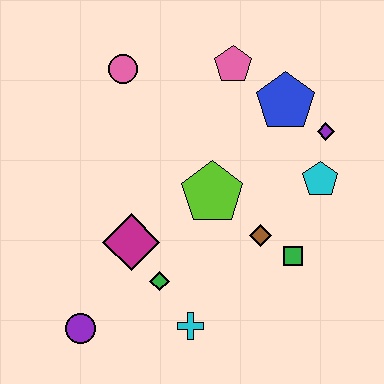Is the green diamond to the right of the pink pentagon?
No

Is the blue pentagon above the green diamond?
Yes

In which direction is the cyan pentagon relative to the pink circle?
The cyan pentagon is to the right of the pink circle.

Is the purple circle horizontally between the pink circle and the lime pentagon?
No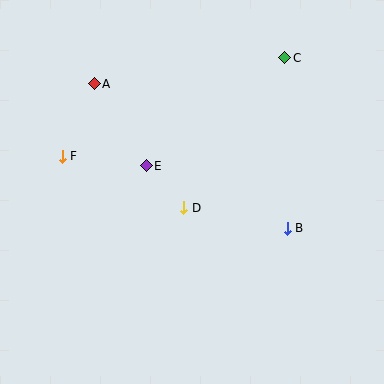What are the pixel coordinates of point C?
Point C is at (285, 58).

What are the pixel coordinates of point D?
Point D is at (184, 208).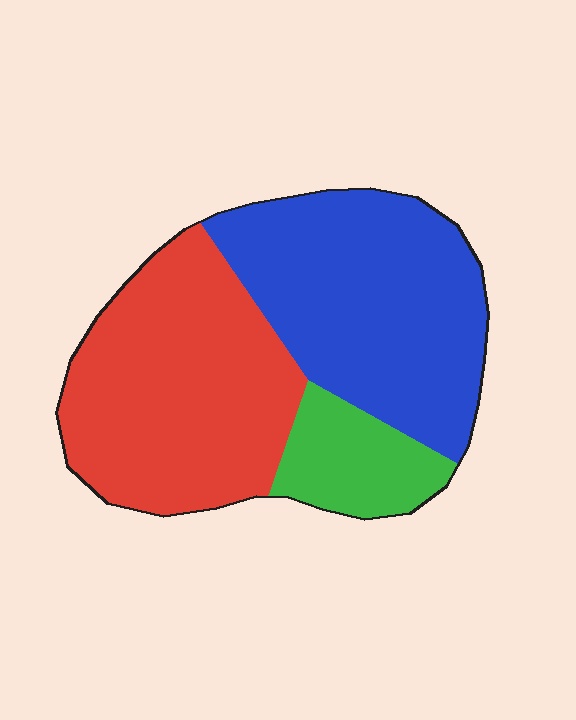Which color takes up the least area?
Green, at roughly 15%.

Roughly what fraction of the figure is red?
Red takes up between a third and a half of the figure.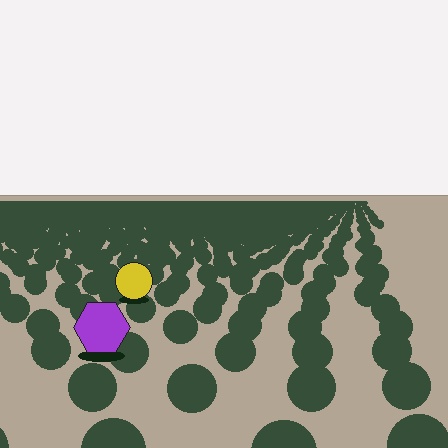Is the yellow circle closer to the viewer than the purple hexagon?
No. The purple hexagon is closer — you can tell from the texture gradient: the ground texture is coarser near it.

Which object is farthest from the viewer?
The yellow circle is farthest from the viewer. It appears smaller and the ground texture around it is denser.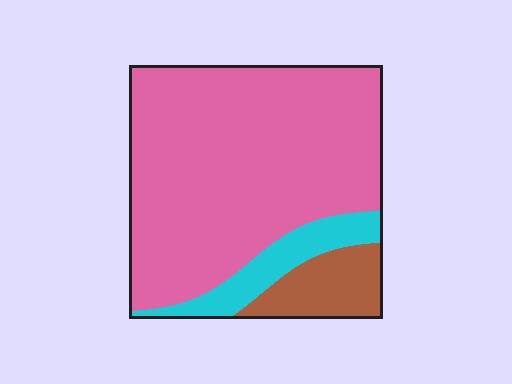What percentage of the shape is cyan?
Cyan covers 12% of the shape.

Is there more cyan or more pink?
Pink.